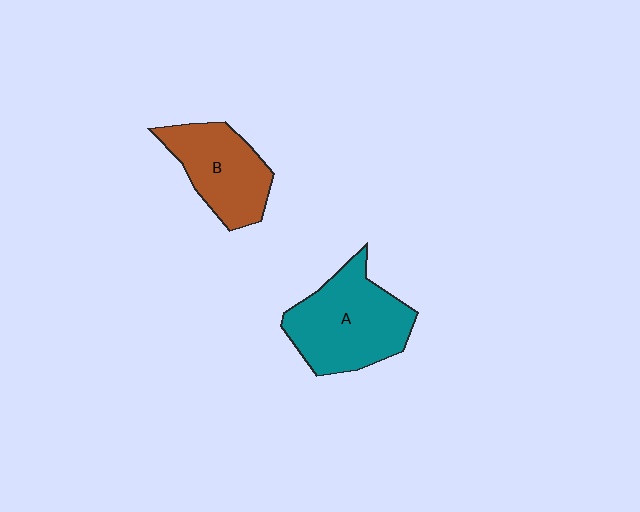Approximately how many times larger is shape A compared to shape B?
Approximately 1.3 times.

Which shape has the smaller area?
Shape B (brown).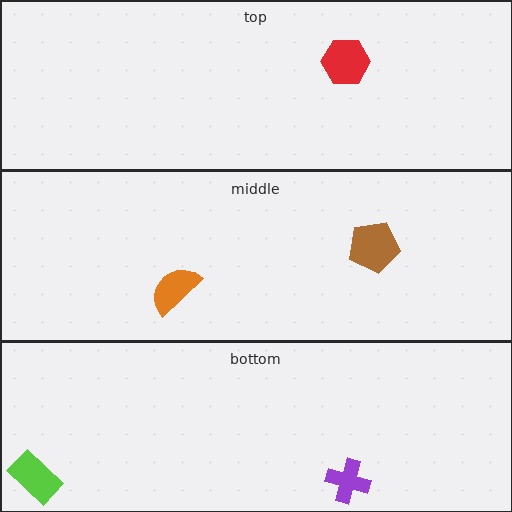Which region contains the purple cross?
The bottom region.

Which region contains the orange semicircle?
The middle region.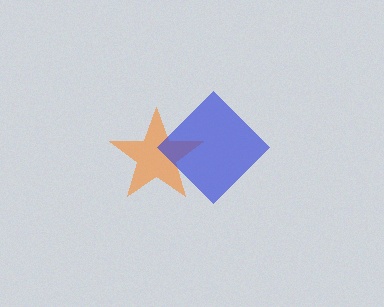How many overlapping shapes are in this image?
There are 2 overlapping shapes in the image.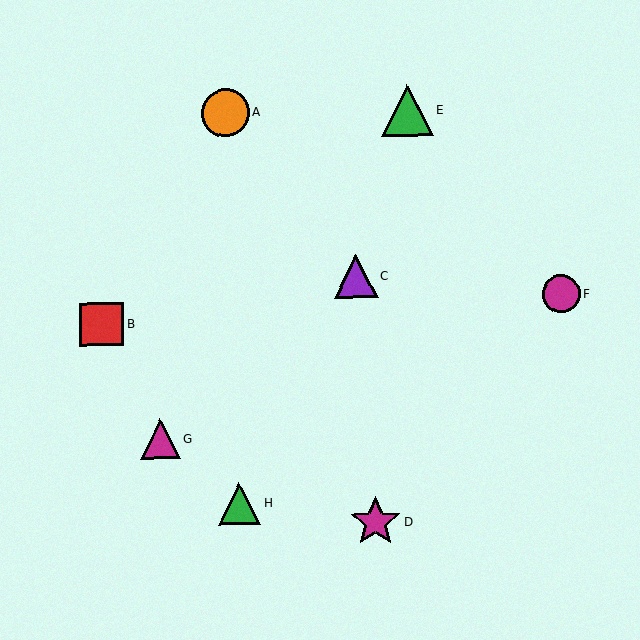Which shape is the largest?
The green triangle (labeled E) is the largest.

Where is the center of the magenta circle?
The center of the magenta circle is at (561, 294).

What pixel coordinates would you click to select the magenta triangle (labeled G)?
Click at (160, 439) to select the magenta triangle G.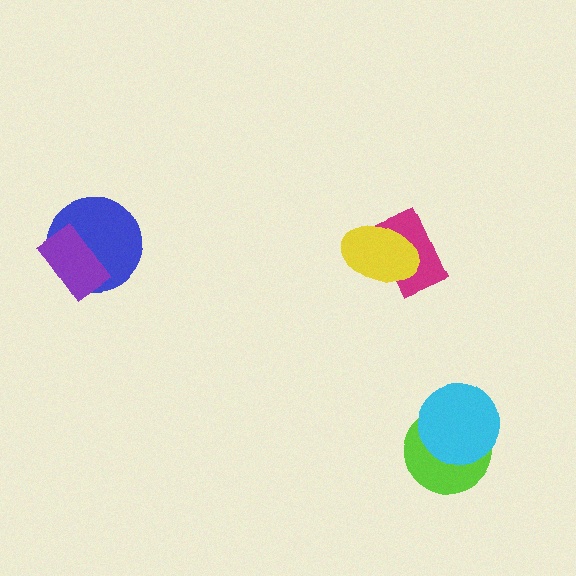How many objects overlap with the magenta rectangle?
1 object overlaps with the magenta rectangle.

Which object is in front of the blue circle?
The purple rectangle is in front of the blue circle.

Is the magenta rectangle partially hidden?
Yes, it is partially covered by another shape.